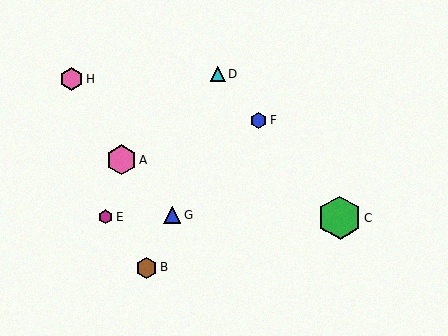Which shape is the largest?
The green hexagon (labeled C) is the largest.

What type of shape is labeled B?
Shape B is a brown hexagon.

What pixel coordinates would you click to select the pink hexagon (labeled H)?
Click at (72, 79) to select the pink hexagon H.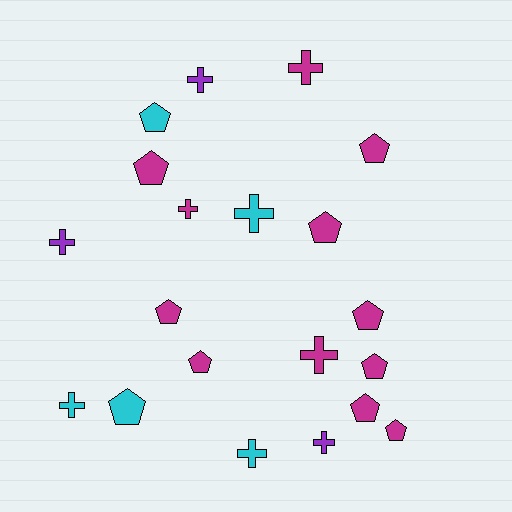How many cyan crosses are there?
There are 3 cyan crosses.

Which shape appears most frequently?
Pentagon, with 11 objects.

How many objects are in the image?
There are 20 objects.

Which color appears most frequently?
Magenta, with 12 objects.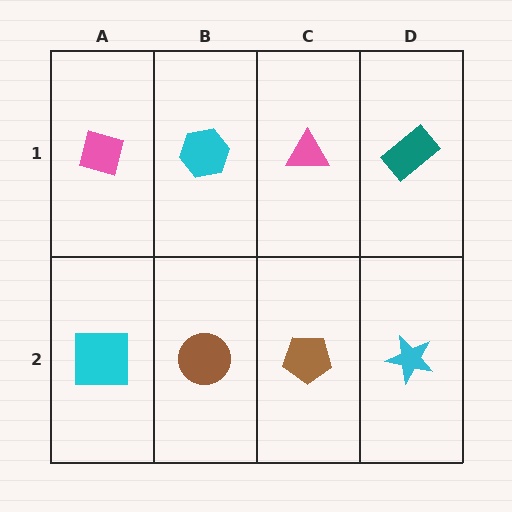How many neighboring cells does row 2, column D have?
2.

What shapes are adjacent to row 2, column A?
A pink square (row 1, column A), a brown circle (row 2, column B).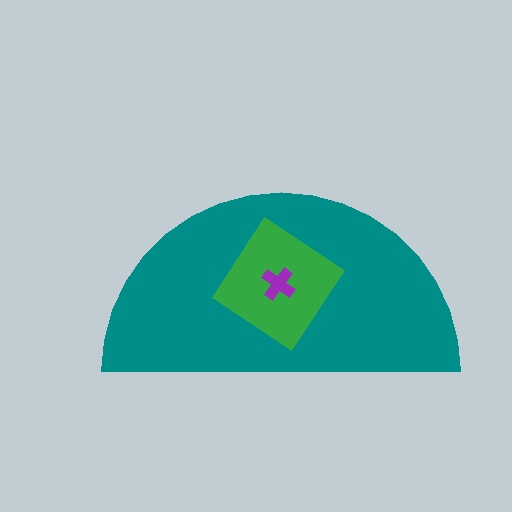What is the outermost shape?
The teal semicircle.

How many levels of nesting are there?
3.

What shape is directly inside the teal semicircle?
The green diamond.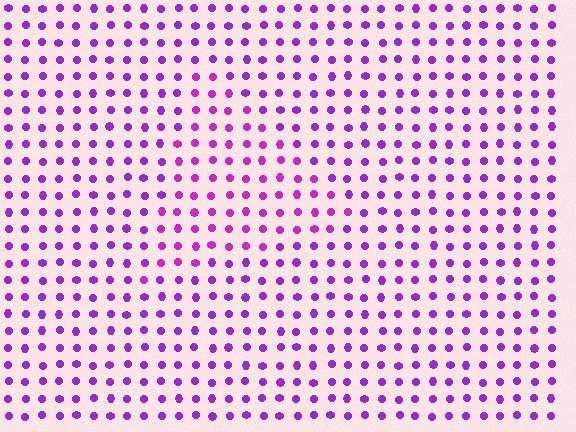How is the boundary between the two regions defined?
The boundary is defined purely by a slight shift in hue (about 21 degrees). Spacing, size, and orientation are identical on both sides.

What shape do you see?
I see a triangle.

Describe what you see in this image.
The image is filled with small purple elements in a uniform arrangement. A triangle-shaped region is visible where the elements are tinted to a slightly different hue, forming a subtle color boundary.